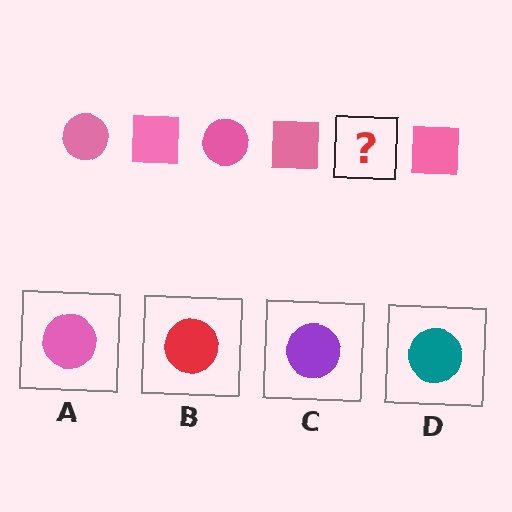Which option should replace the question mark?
Option A.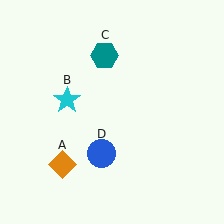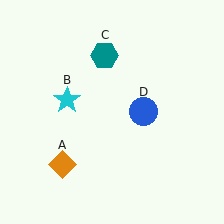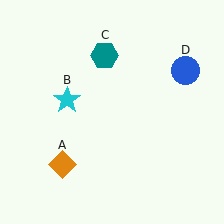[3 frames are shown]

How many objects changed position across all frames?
1 object changed position: blue circle (object D).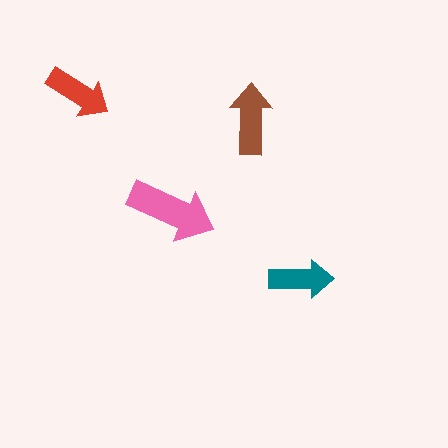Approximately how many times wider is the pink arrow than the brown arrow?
About 1.5 times wider.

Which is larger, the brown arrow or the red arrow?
The brown one.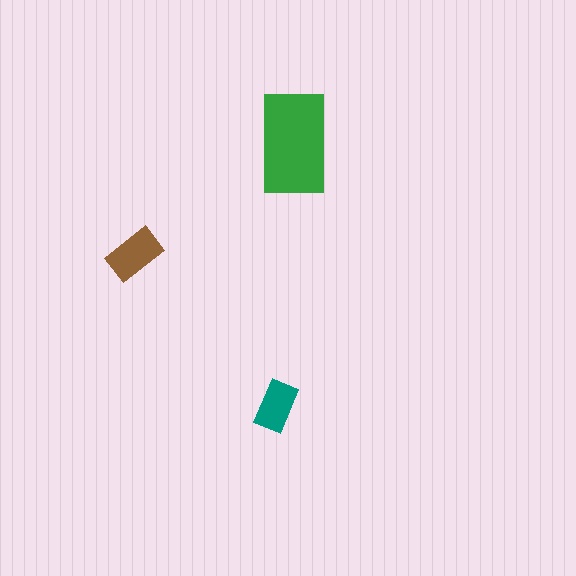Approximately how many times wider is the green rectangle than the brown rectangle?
About 2 times wider.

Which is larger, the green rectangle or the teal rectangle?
The green one.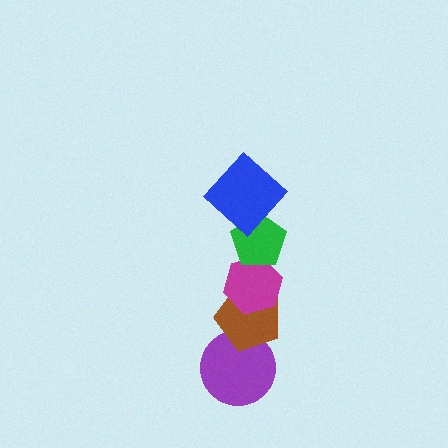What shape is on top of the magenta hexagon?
The green pentagon is on top of the magenta hexagon.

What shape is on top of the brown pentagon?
The magenta hexagon is on top of the brown pentagon.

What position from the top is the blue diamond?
The blue diamond is 1st from the top.